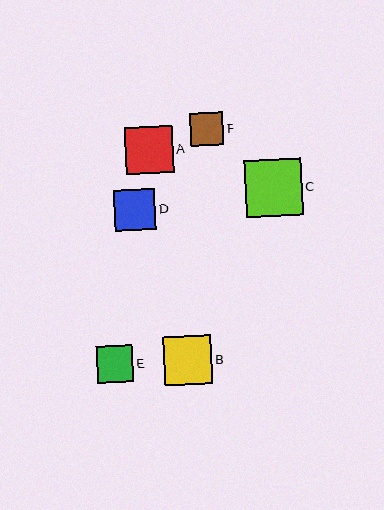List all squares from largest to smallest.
From largest to smallest: C, B, A, D, E, F.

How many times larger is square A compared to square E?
Square A is approximately 1.3 times the size of square E.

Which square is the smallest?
Square F is the smallest with a size of approximately 33 pixels.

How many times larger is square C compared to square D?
Square C is approximately 1.4 times the size of square D.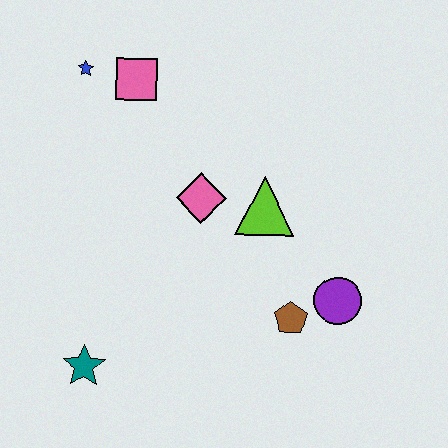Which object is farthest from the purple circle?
The blue star is farthest from the purple circle.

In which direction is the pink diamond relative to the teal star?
The pink diamond is above the teal star.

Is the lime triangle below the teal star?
No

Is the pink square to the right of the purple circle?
No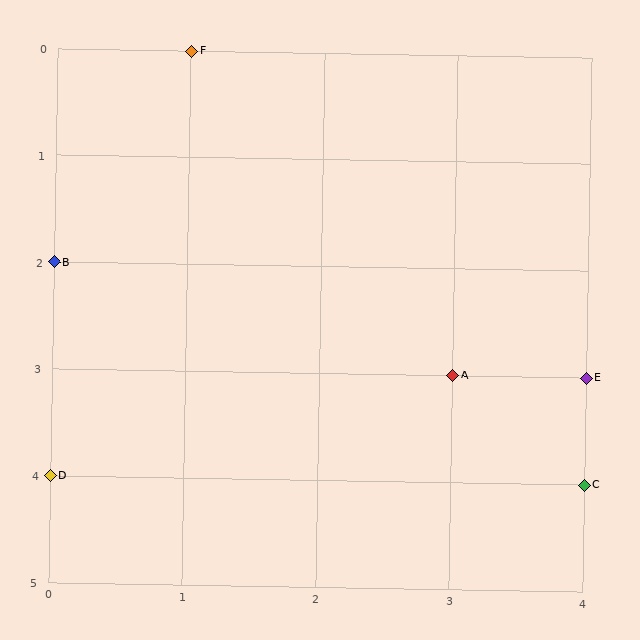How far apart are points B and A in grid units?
Points B and A are 3 columns and 1 row apart (about 3.2 grid units diagonally).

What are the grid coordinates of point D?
Point D is at grid coordinates (0, 4).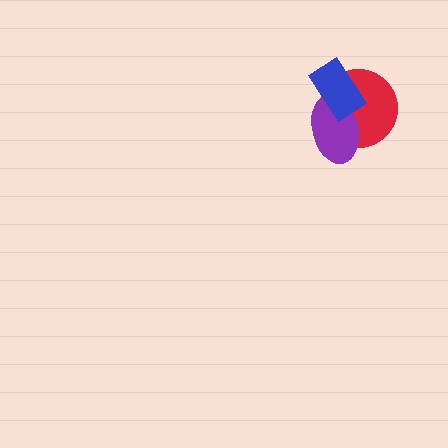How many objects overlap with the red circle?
2 objects overlap with the red circle.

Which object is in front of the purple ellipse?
The blue rectangle is in front of the purple ellipse.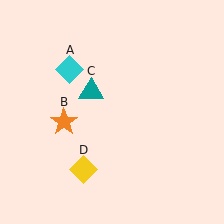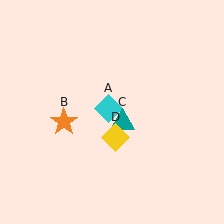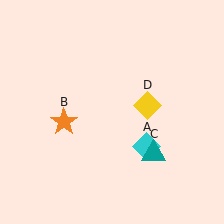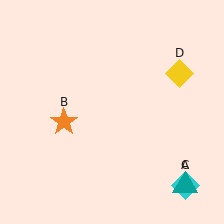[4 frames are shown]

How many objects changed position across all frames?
3 objects changed position: cyan diamond (object A), teal triangle (object C), yellow diamond (object D).